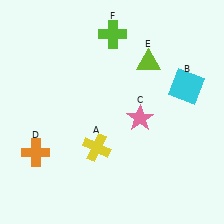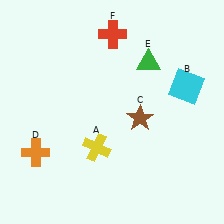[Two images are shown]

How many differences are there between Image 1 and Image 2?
There are 3 differences between the two images.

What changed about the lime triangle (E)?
In Image 1, E is lime. In Image 2, it changed to green.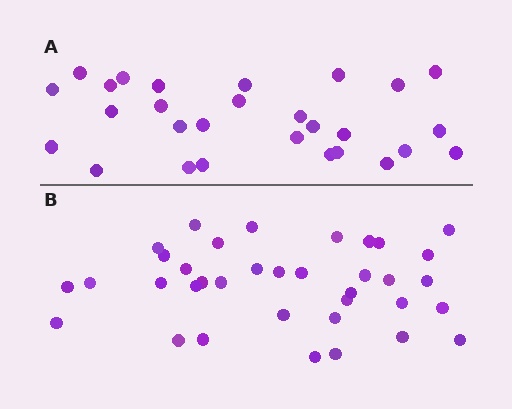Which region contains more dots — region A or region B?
Region B (the bottom region) has more dots.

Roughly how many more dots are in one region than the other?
Region B has roughly 8 or so more dots than region A.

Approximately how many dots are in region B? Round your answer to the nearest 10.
About 40 dots. (The exact count is 36, which rounds to 40.)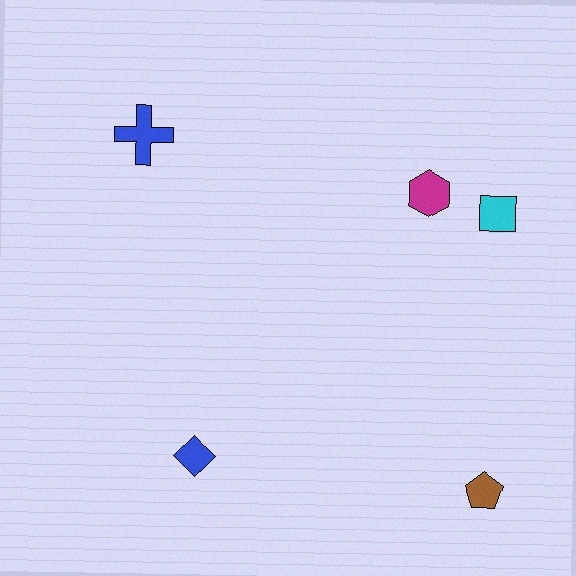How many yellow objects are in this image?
There are no yellow objects.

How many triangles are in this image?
There are no triangles.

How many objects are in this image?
There are 5 objects.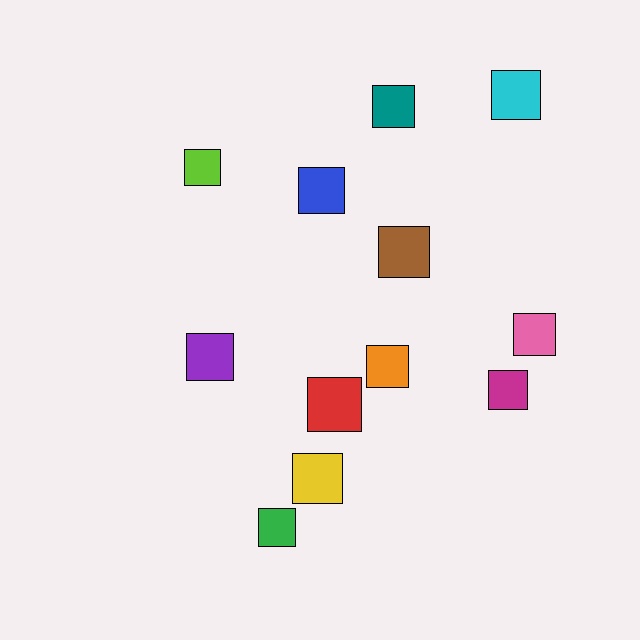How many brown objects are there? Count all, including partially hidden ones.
There is 1 brown object.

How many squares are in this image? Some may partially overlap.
There are 12 squares.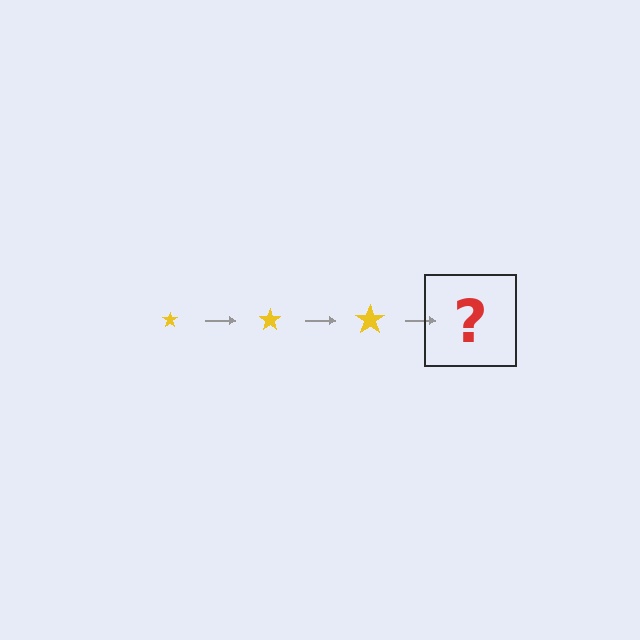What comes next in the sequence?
The next element should be a yellow star, larger than the previous one.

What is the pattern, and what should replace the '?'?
The pattern is that the star gets progressively larger each step. The '?' should be a yellow star, larger than the previous one.